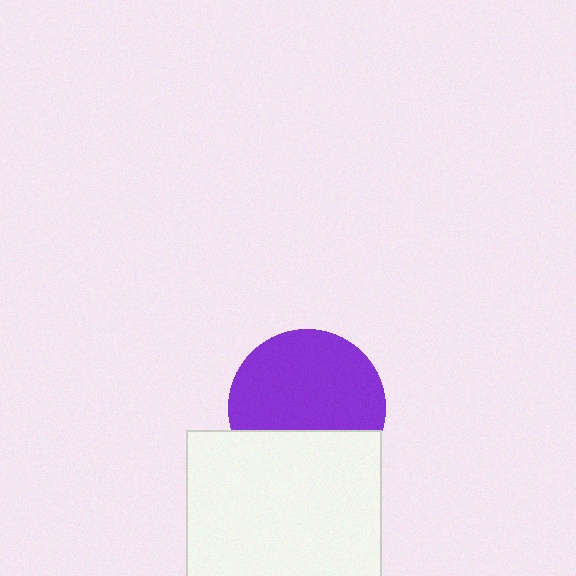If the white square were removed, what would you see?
You would see the complete purple circle.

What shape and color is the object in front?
The object in front is a white square.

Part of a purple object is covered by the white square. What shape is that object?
It is a circle.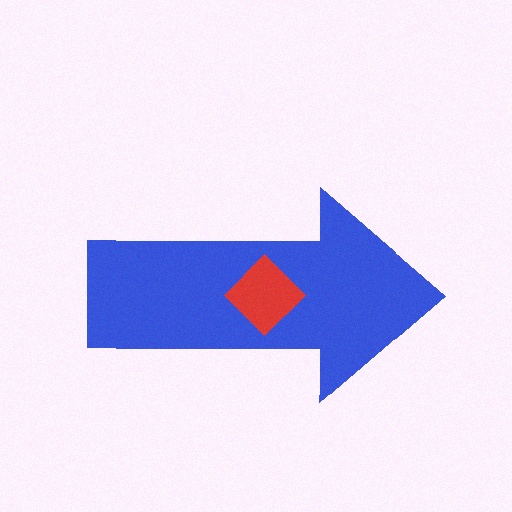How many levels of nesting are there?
2.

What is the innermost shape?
The red diamond.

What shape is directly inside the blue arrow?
The red diamond.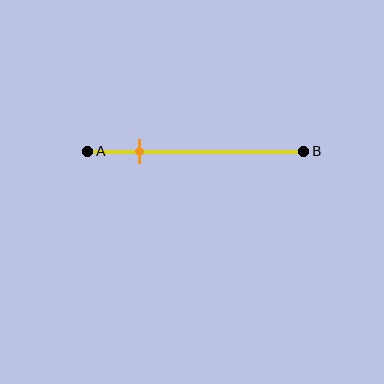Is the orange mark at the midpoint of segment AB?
No, the mark is at about 25% from A, not at the 50% midpoint.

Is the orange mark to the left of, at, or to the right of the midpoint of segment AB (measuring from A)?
The orange mark is to the left of the midpoint of segment AB.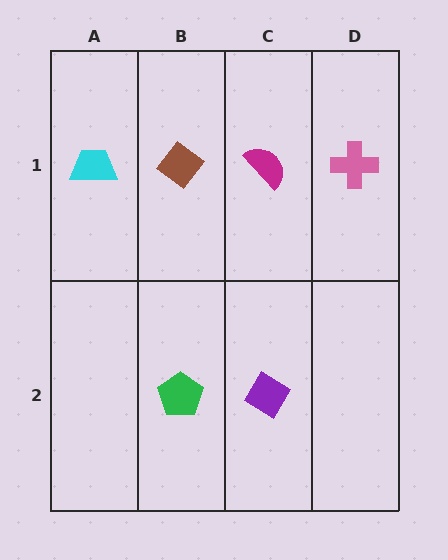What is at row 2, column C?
A purple diamond.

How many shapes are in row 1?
4 shapes.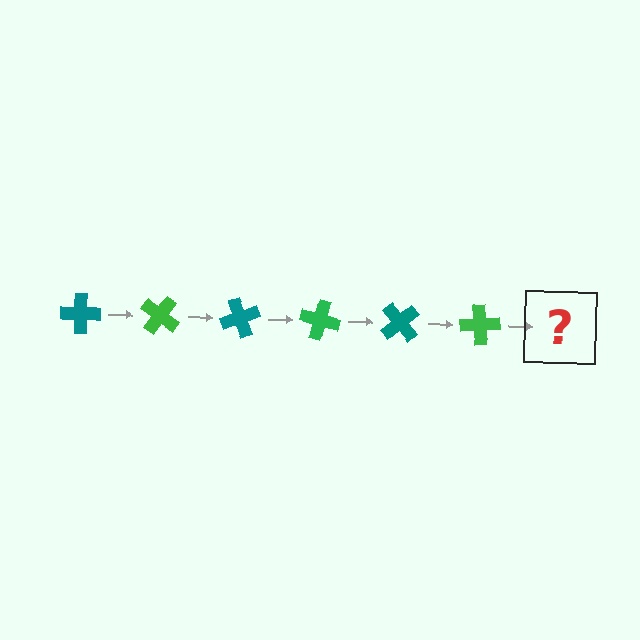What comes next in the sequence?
The next element should be a teal cross, rotated 210 degrees from the start.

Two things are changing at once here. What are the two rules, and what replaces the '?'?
The two rules are that it rotates 35 degrees each step and the color cycles through teal and green. The '?' should be a teal cross, rotated 210 degrees from the start.